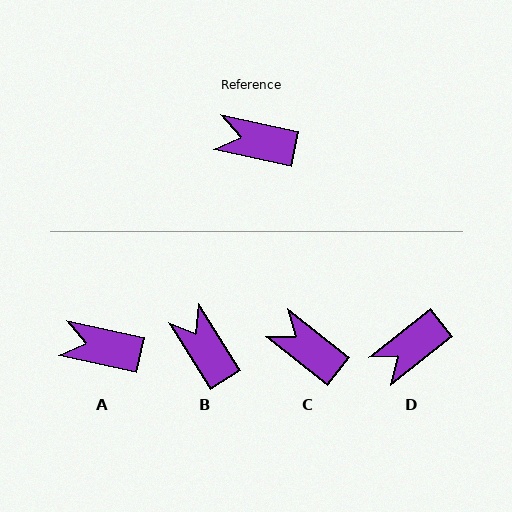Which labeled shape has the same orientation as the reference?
A.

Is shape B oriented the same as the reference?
No, it is off by about 45 degrees.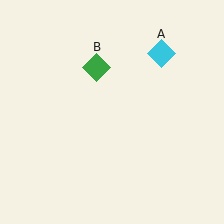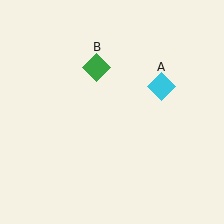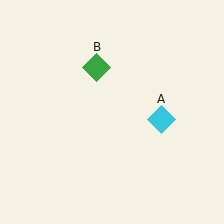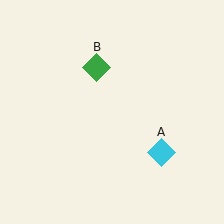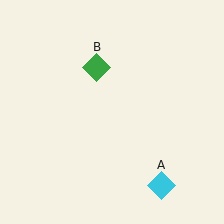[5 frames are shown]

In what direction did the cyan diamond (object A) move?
The cyan diamond (object A) moved down.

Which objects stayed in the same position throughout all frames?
Green diamond (object B) remained stationary.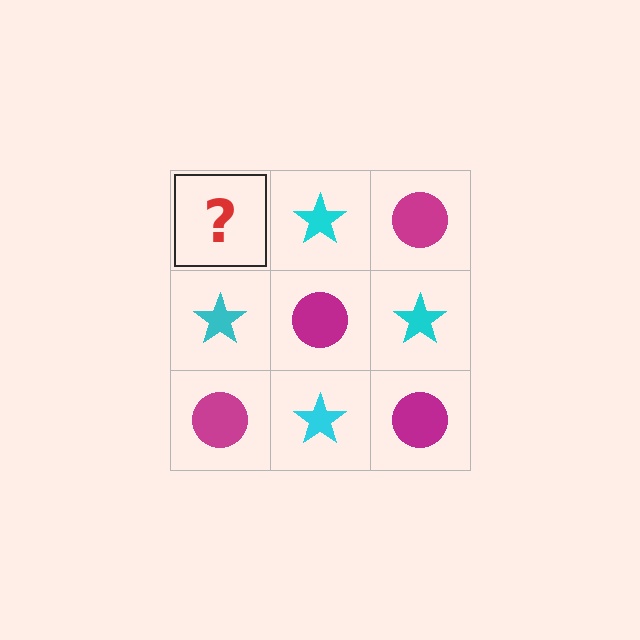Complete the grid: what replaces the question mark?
The question mark should be replaced with a magenta circle.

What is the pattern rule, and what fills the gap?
The rule is that it alternates magenta circle and cyan star in a checkerboard pattern. The gap should be filled with a magenta circle.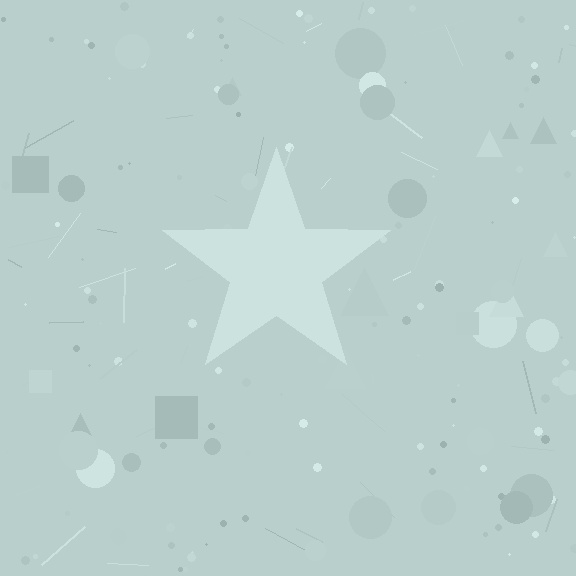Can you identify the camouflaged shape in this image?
The camouflaged shape is a star.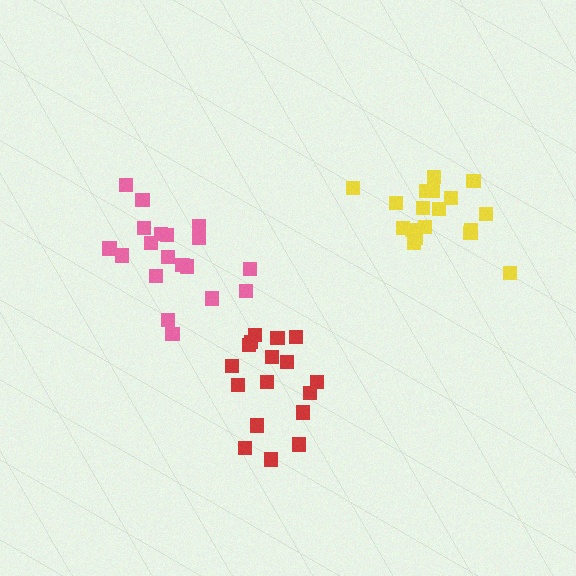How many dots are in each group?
Group 1: 19 dots, Group 2: 17 dots, Group 3: 18 dots (54 total).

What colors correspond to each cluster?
The clusters are colored: pink, red, yellow.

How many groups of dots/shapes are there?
There are 3 groups.